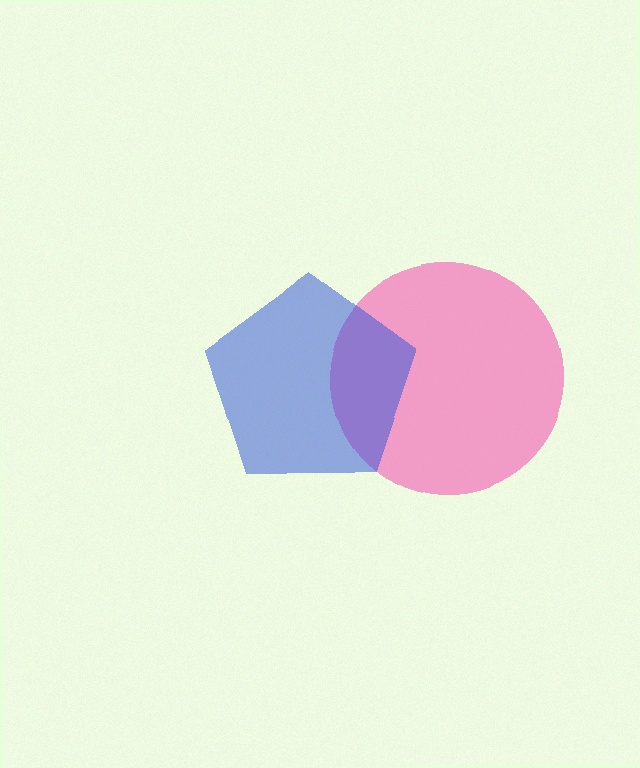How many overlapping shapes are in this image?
There are 2 overlapping shapes in the image.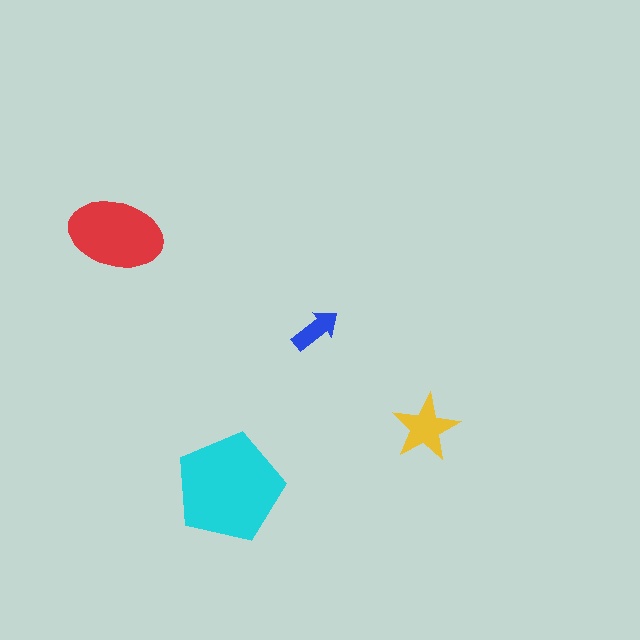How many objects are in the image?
There are 4 objects in the image.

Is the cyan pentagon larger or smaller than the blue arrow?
Larger.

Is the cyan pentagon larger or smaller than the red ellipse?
Larger.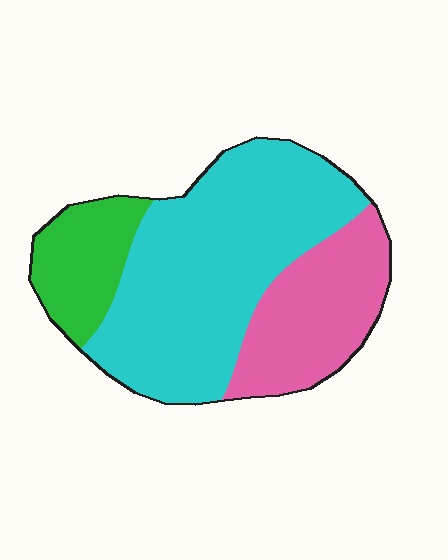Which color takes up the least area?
Green, at roughly 15%.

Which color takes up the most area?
Cyan, at roughly 55%.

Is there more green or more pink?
Pink.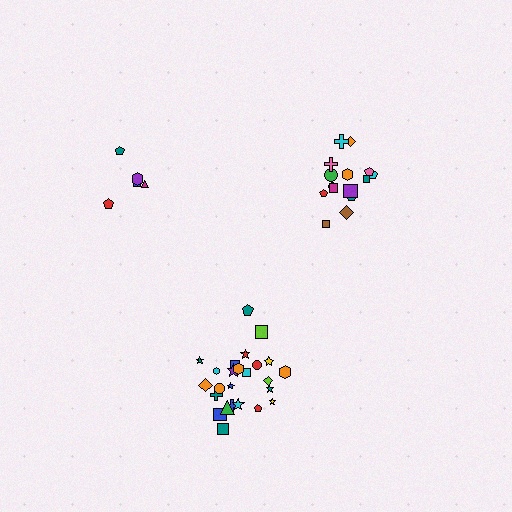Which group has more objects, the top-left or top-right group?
The top-right group.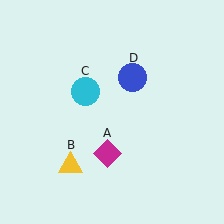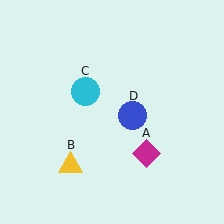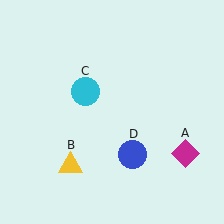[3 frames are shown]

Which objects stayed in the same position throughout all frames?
Yellow triangle (object B) and cyan circle (object C) remained stationary.